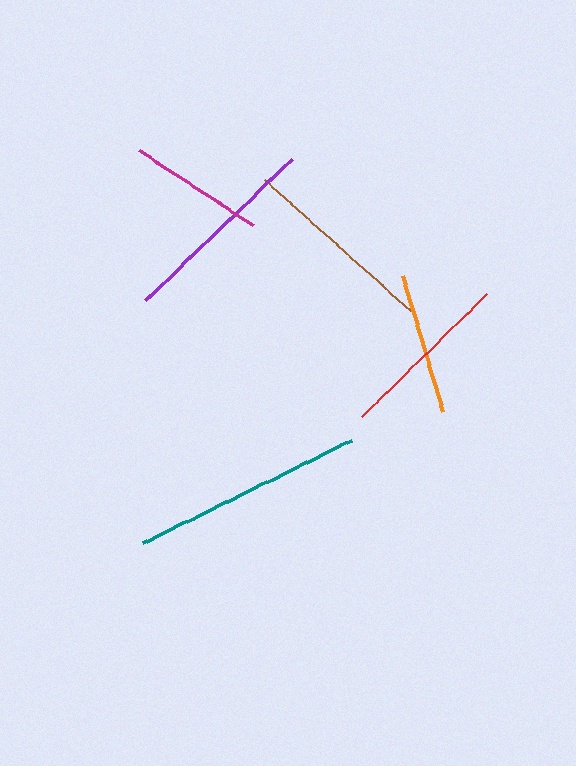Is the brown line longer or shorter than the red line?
The brown line is longer than the red line.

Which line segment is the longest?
The teal line is the longest at approximately 232 pixels.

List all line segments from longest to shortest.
From longest to shortest: teal, purple, brown, red, orange, magenta.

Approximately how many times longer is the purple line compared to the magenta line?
The purple line is approximately 1.5 times the length of the magenta line.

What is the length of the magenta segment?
The magenta segment is approximately 137 pixels long.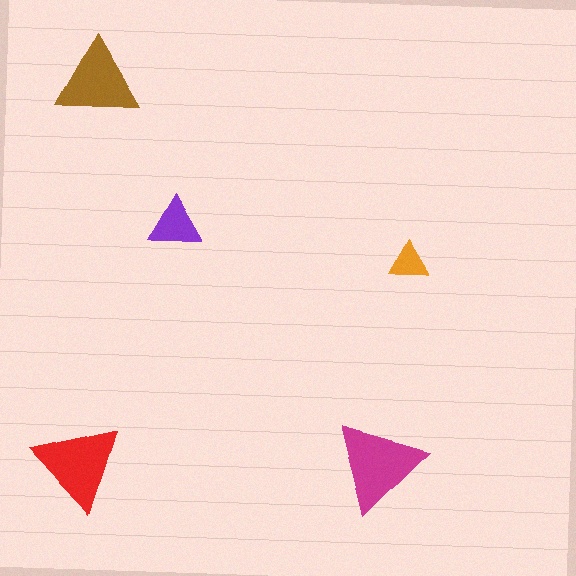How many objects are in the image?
There are 5 objects in the image.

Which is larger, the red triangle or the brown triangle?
The red one.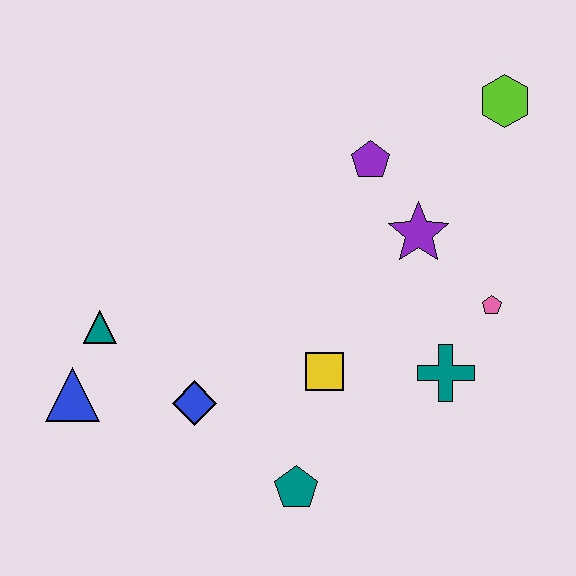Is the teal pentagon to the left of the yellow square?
Yes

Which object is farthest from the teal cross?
The blue triangle is farthest from the teal cross.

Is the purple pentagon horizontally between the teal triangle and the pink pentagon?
Yes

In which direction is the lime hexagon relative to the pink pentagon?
The lime hexagon is above the pink pentagon.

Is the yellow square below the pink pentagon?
Yes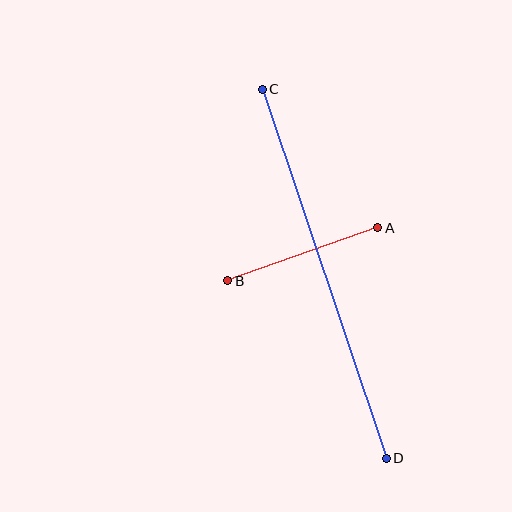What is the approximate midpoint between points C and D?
The midpoint is at approximately (324, 274) pixels.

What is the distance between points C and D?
The distance is approximately 389 pixels.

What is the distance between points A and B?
The distance is approximately 159 pixels.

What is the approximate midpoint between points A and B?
The midpoint is at approximately (303, 254) pixels.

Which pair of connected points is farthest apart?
Points C and D are farthest apart.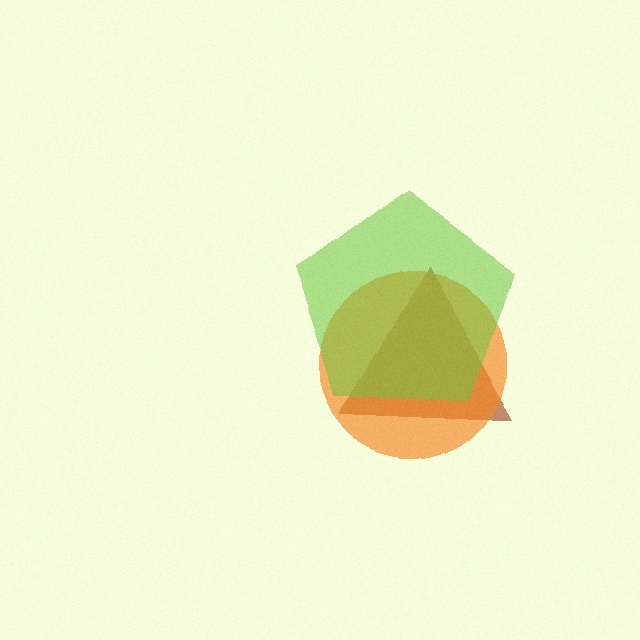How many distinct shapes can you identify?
There are 3 distinct shapes: a brown triangle, an orange circle, a lime pentagon.